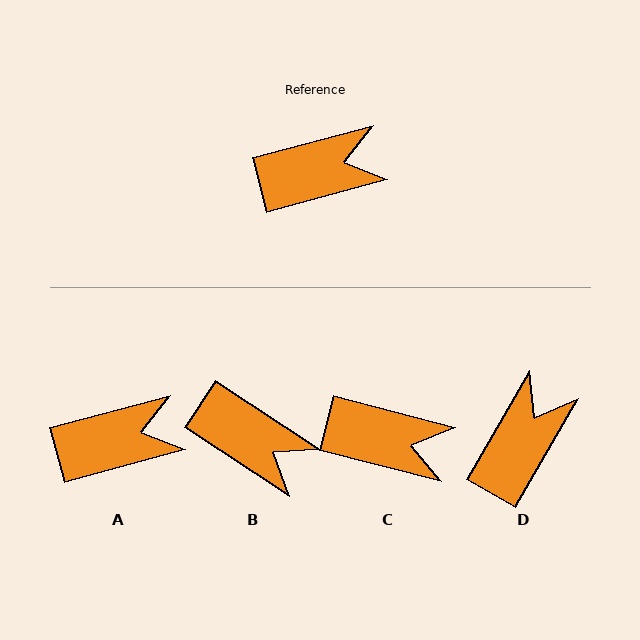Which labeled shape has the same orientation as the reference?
A.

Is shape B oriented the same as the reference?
No, it is off by about 48 degrees.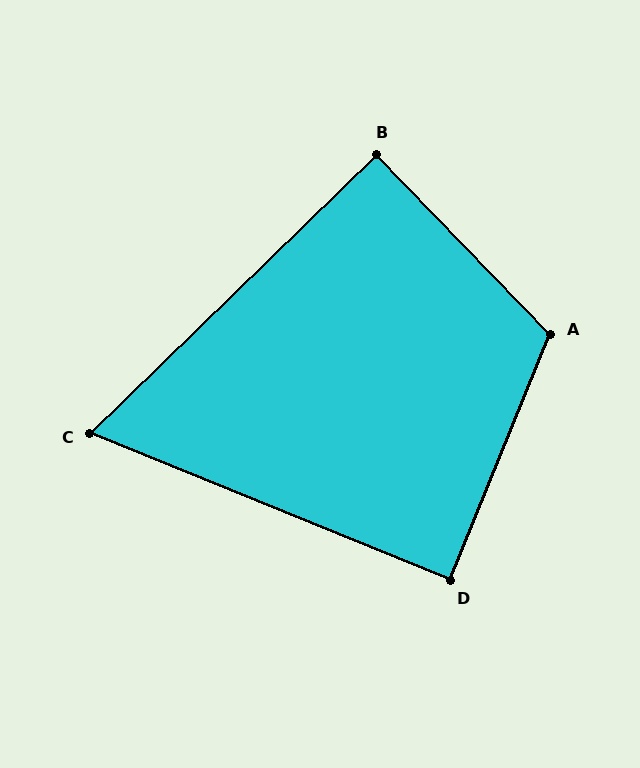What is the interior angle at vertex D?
Approximately 90 degrees (approximately right).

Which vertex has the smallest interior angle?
C, at approximately 66 degrees.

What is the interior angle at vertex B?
Approximately 90 degrees (approximately right).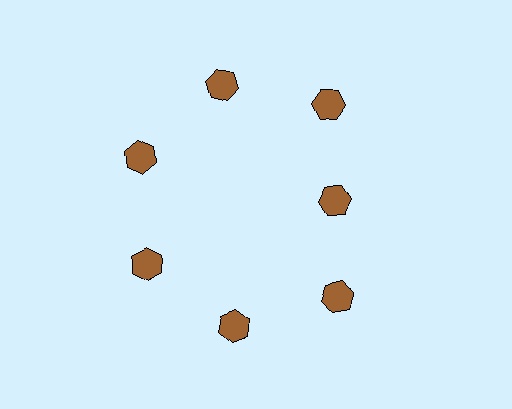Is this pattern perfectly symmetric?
No. The 7 brown hexagons are arranged in a ring, but one element near the 3 o'clock position is pulled inward toward the center, breaking the 7-fold rotational symmetry.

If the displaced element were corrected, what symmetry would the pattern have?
It would have 7-fold rotational symmetry — the pattern would map onto itself every 51 degrees.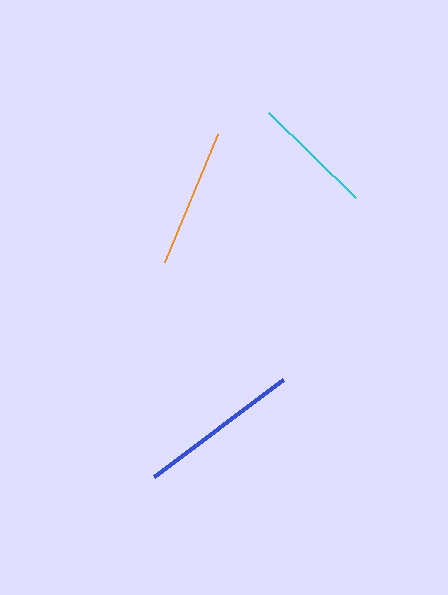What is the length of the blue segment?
The blue segment is approximately 162 pixels long.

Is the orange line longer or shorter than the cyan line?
The orange line is longer than the cyan line.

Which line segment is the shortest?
The cyan line is the shortest at approximately 121 pixels.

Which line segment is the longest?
The blue line is the longest at approximately 162 pixels.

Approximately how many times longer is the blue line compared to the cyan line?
The blue line is approximately 1.3 times the length of the cyan line.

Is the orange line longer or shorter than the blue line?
The blue line is longer than the orange line.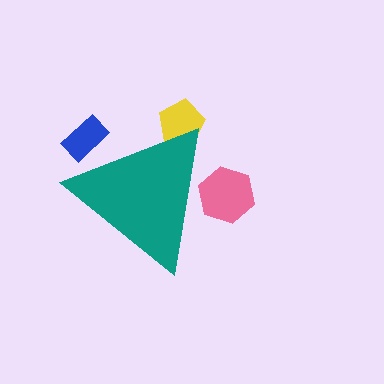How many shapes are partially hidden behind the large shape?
3 shapes are partially hidden.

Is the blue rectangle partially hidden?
Yes, the blue rectangle is partially hidden behind the teal triangle.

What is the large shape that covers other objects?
A teal triangle.